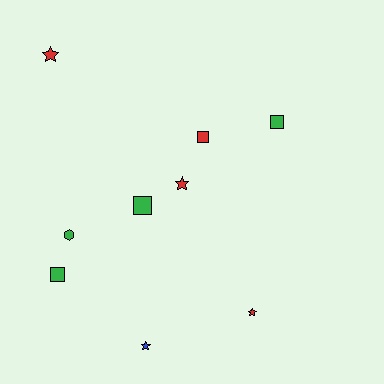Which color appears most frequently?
Green, with 4 objects.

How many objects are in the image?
There are 9 objects.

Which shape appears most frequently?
Star, with 4 objects.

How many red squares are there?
There is 1 red square.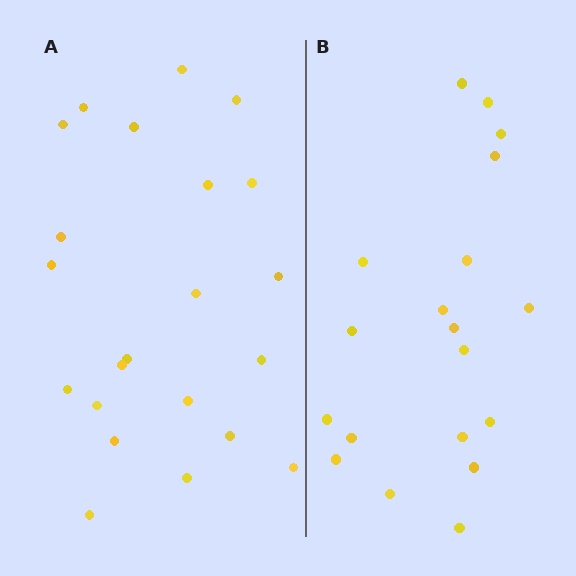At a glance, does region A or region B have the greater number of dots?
Region A (the left region) has more dots.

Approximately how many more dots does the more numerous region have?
Region A has just a few more — roughly 2 or 3 more dots than region B.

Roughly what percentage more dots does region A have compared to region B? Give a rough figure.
About 15% more.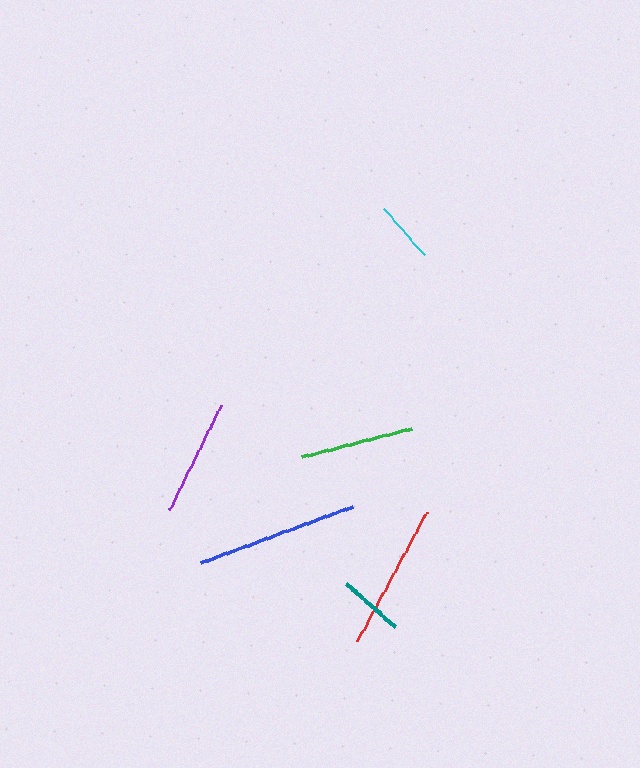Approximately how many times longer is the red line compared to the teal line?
The red line is approximately 2.2 times the length of the teal line.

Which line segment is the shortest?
The cyan line is the shortest at approximately 61 pixels.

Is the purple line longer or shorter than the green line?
The purple line is longer than the green line.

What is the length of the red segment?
The red segment is approximately 148 pixels long.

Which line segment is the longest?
The blue line is the longest at approximately 162 pixels.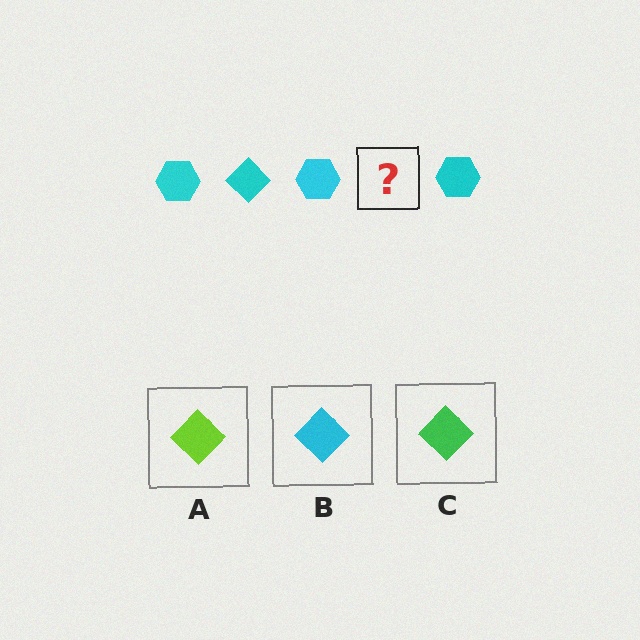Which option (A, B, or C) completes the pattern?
B.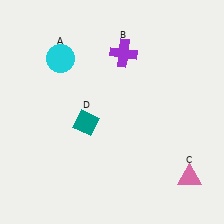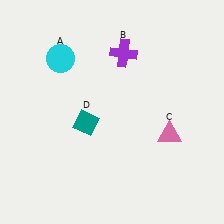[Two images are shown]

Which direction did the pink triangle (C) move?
The pink triangle (C) moved up.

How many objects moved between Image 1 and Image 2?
1 object moved between the two images.